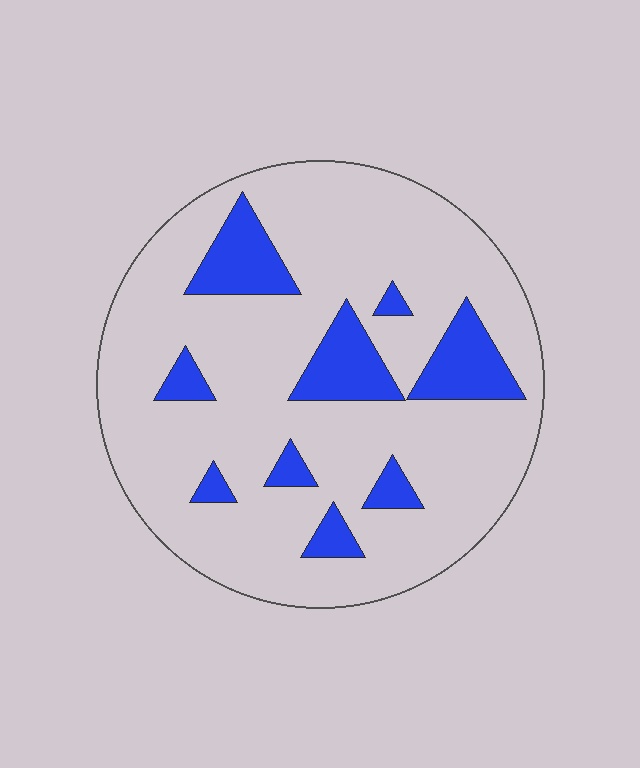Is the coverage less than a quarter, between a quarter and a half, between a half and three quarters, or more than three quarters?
Less than a quarter.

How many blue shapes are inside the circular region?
9.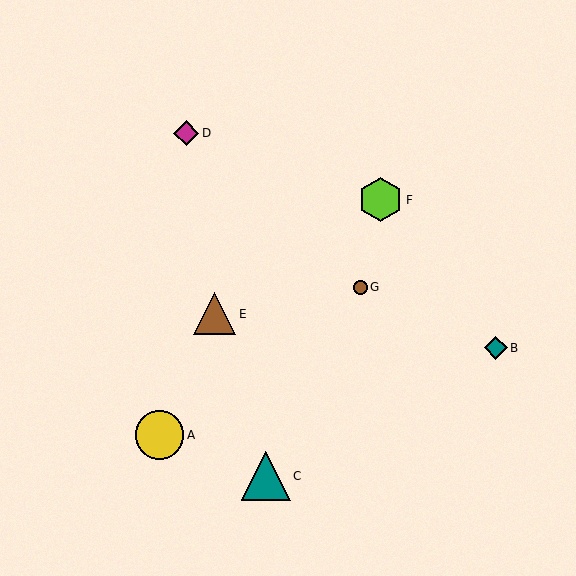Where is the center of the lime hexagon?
The center of the lime hexagon is at (381, 200).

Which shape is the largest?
The yellow circle (labeled A) is the largest.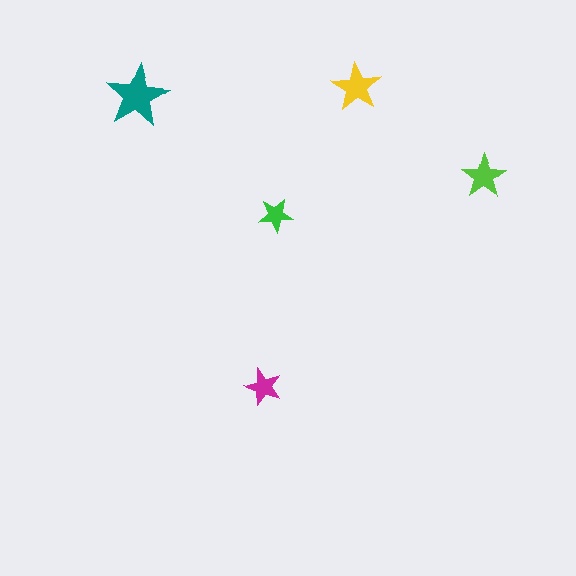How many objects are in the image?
There are 5 objects in the image.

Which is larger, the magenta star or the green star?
The magenta one.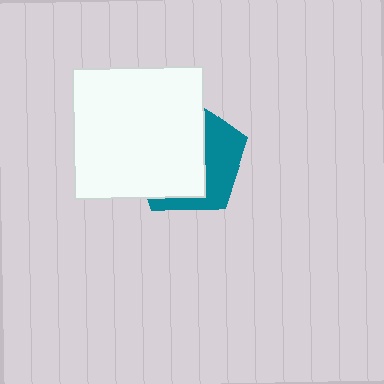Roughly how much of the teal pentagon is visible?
A small part of it is visible (roughly 38%).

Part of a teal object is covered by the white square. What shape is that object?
It is a pentagon.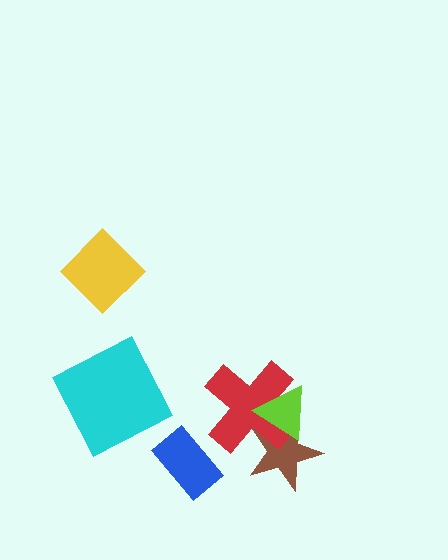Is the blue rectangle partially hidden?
No, no other shape covers it.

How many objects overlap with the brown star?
2 objects overlap with the brown star.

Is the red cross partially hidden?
Yes, it is partially covered by another shape.